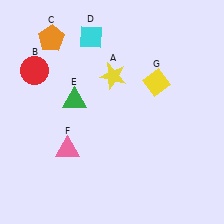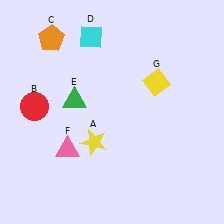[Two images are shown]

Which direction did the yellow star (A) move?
The yellow star (A) moved down.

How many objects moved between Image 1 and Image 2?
2 objects moved between the two images.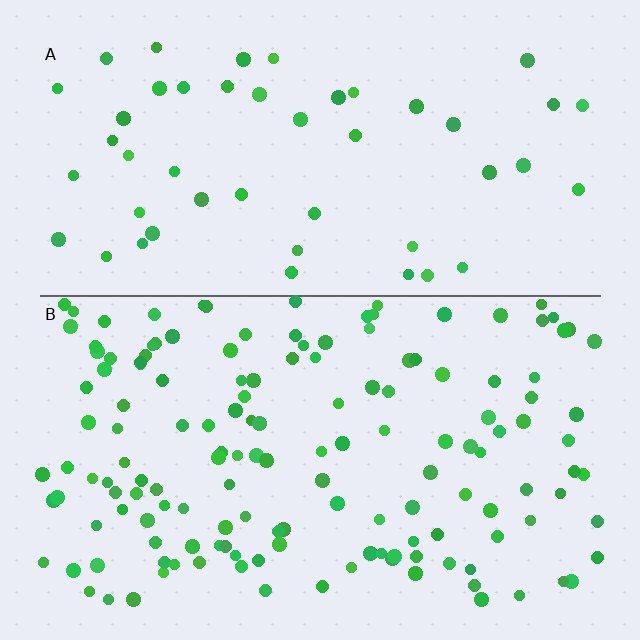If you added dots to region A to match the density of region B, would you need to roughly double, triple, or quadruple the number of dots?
Approximately triple.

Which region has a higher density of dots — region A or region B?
B (the bottom).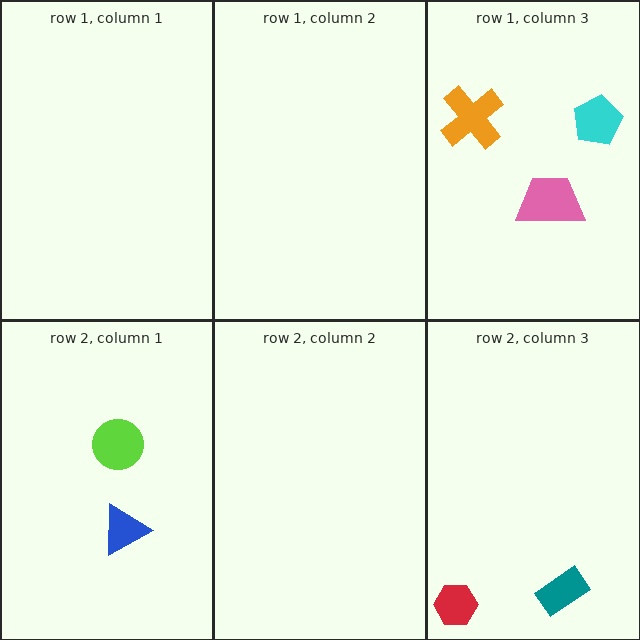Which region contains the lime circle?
The row 2, column 1 region.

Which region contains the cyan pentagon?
The row 1, column 3 region.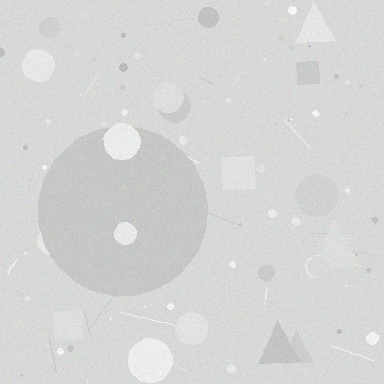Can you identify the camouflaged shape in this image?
The camouflaged shape is a circle.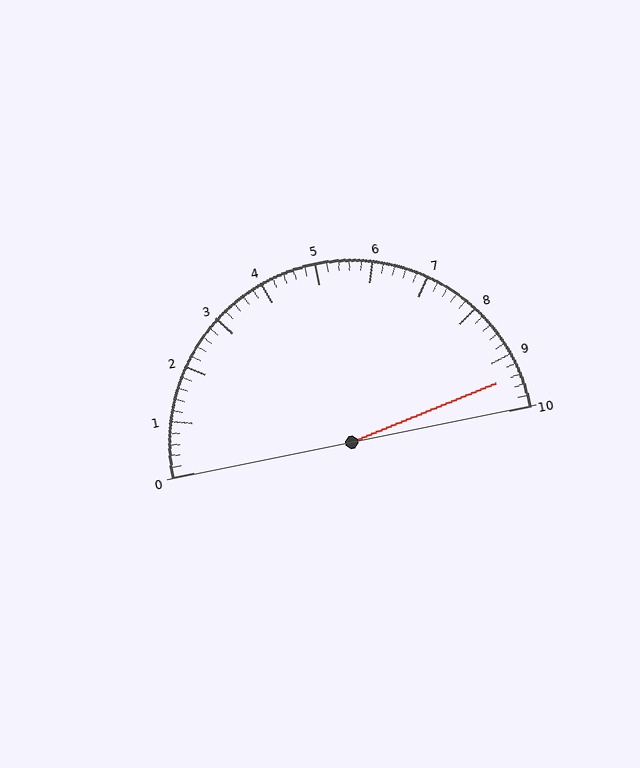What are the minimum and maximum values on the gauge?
The gauge ranges from 0 to 10.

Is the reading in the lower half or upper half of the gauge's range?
The reading is in the upper half of the range (0 to 10).